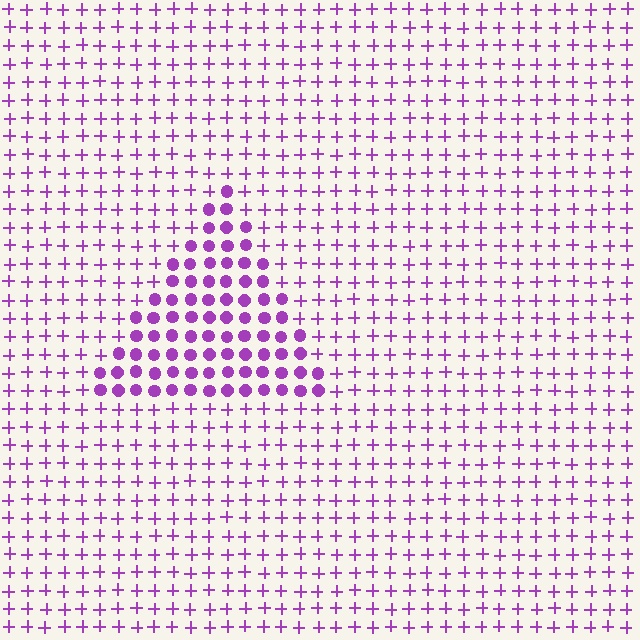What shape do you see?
I see a triangle.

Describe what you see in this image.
The image is filled with small purple elements arranged in a uniform grid. A triangle-shaped region contains circles, while the surrounding area contains plus signs. The boundary is defined purely by the change in element shape.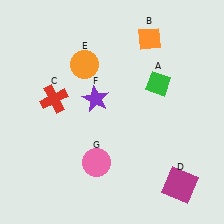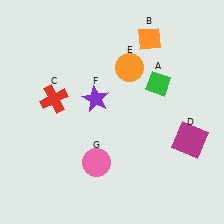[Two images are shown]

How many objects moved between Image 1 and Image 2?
2 objects moved between the two images.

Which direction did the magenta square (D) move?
The magenta square (D) moved up.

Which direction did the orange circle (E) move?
The orange circle (E) moved right.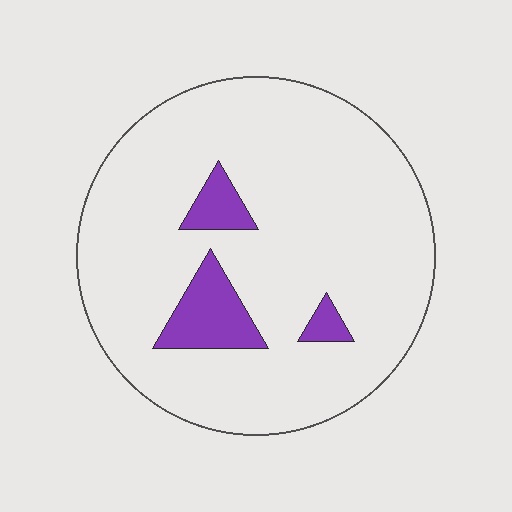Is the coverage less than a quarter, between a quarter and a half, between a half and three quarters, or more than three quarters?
Less than a quarter.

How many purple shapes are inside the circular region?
3.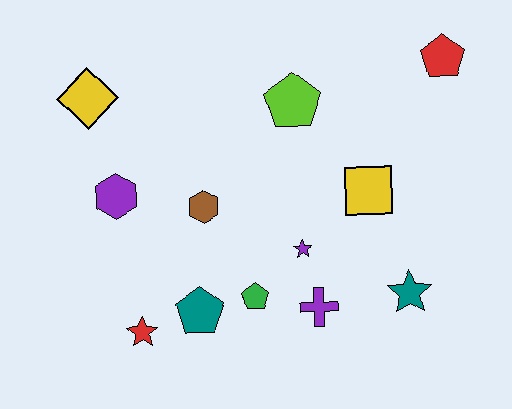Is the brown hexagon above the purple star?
Yes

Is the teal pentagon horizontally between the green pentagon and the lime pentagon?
No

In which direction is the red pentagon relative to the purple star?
The red pentagon is above the purple star.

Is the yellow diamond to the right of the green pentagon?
No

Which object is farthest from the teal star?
The yellow diamond is farthest from the teal star.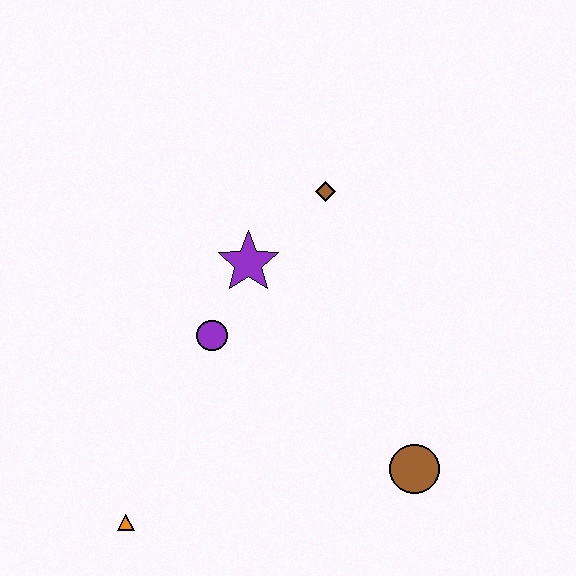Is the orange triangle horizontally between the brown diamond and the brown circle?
No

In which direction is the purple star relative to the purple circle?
The purple star is above the purple circle.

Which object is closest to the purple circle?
The purple star is closest to the purple circle.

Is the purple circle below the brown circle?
No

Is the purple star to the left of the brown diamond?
Yes